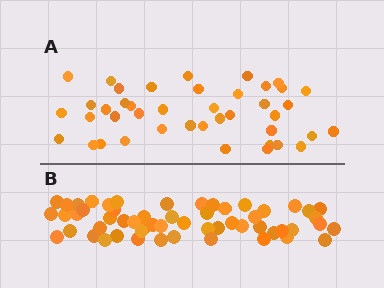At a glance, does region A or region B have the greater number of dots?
Region B (the bottom region) has more dots.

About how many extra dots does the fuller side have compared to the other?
Region B has approximately 15 more dots than region A.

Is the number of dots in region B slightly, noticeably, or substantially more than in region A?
Region B has noticeably more, but not dramatically so. The ratio is roughly 1.3 to 1.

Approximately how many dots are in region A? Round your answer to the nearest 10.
About 40 dots. (The exact count is 42, which rounds to 40.)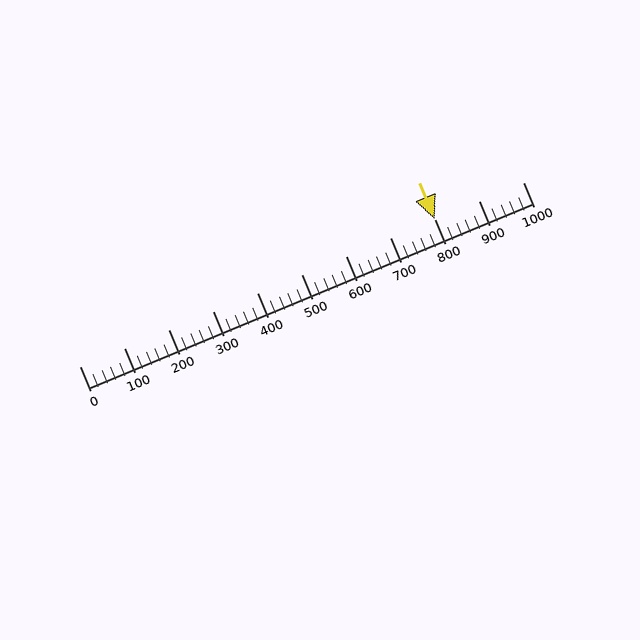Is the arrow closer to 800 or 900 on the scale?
The arrow is closer to 800.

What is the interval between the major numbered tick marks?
The major tick marks are spaced 100 units apart.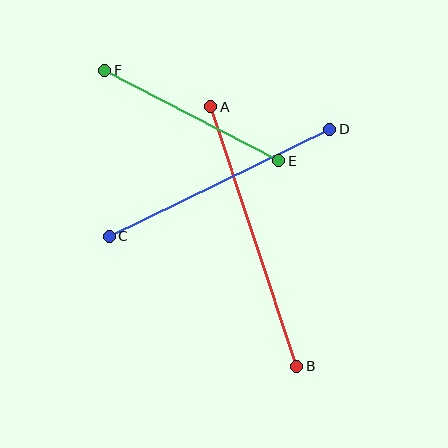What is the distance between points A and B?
The distance is approximately 273 pixels.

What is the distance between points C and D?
The distance is approximately 245 pixels.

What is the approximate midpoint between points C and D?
The midpoint is at approximately (220, 183) pixels.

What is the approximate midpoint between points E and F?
The midpoint is at approximately (192, 116) pixels.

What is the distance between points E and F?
The distance is approximately 196 pixels.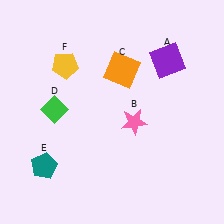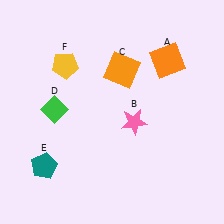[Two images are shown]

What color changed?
The square (A) changed from purple in Image 1 to orange in Image 2.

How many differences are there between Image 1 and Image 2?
There is 1 difference between the two images.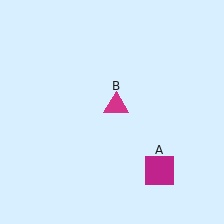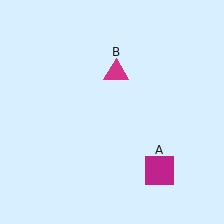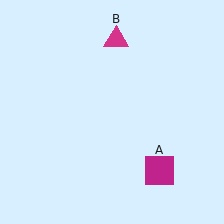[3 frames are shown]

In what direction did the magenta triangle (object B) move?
The magenta triangle (object B) moved up.